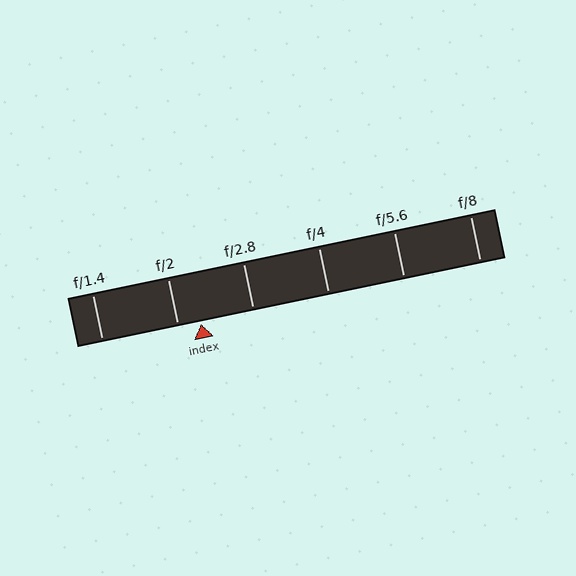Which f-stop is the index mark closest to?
The index mark is closest to f/2.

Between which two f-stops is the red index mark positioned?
The index mark is between f/2 and f/2.8.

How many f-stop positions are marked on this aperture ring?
There are 6 f-stop positions marked.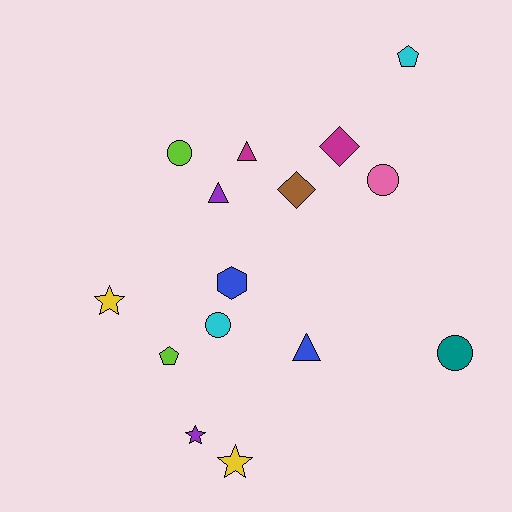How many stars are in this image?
There are 3 stars.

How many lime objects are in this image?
There are 2 lime objects.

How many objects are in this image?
There are 15 objects.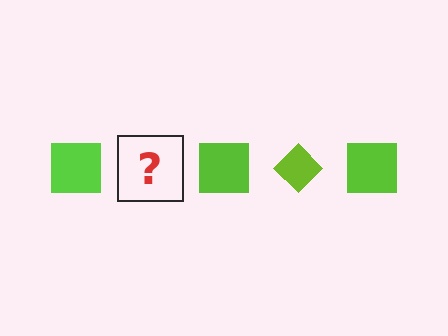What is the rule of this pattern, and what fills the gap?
The rule is that the pattern cycles through square, diamond shapes in lime. The gap should be filled with a lime diamond.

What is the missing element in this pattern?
The missing element is a lime diamond.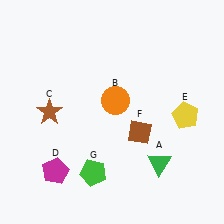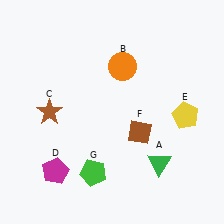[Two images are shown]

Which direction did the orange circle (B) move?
The orange circle (B) moved up.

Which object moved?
The orange circle (B) moved up.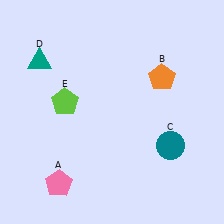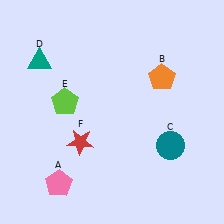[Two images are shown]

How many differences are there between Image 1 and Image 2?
There is 1 difference between the two images.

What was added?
A red star (F) was added in Image 2.